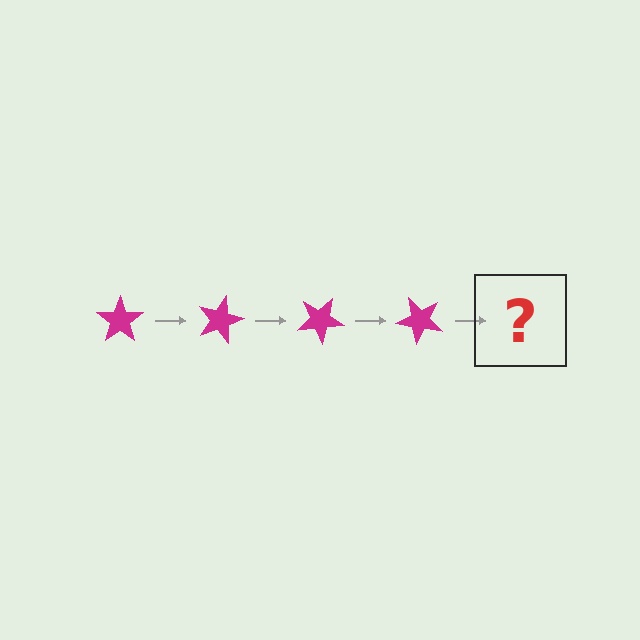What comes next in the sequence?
The next element should be a magenta star rotated 60 degrees.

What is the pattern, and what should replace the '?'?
The pattern is that the star rotates 15 degrees each step. The '?' should be a magenta star rotated 60 degrees.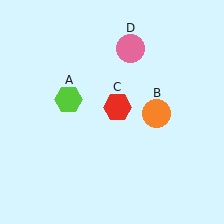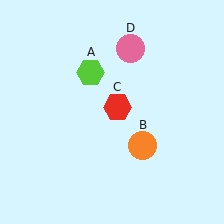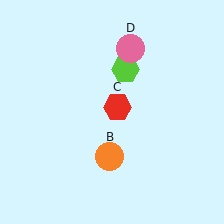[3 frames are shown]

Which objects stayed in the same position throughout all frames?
Red hexagon (object C) and pink circle (object D) remained stationary.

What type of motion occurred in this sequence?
The lime hexagon (object A), orange circle (object B) rotated clockwise around the center of the scene.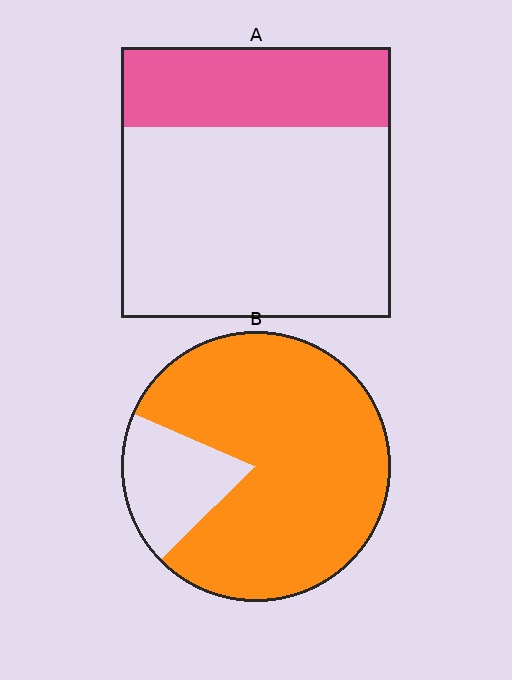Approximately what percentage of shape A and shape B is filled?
A is approximately 30% and B is approximately 80%.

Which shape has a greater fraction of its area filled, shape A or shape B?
Shape B.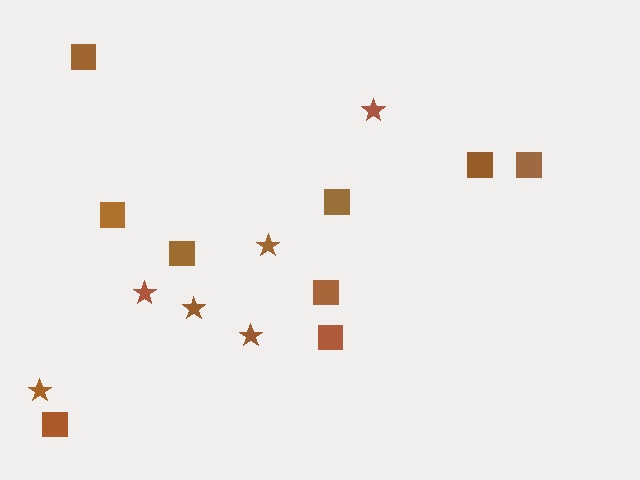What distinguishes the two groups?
There are 2 groups: one group of stars (6) and one group of squares (9).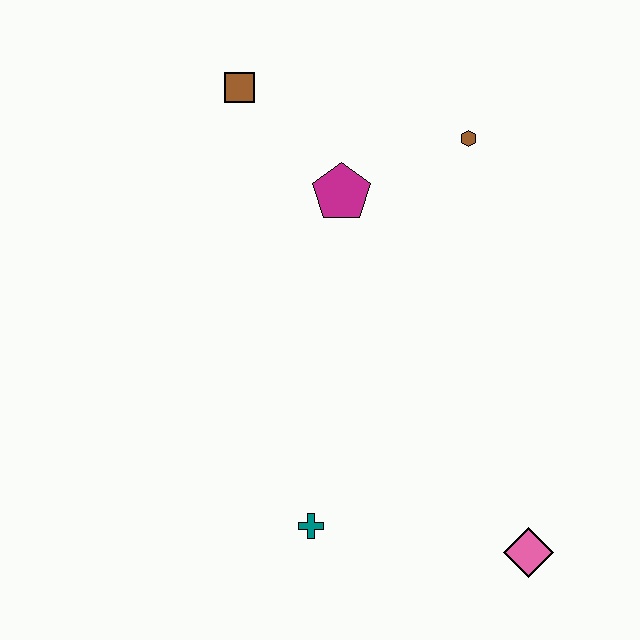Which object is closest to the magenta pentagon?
The brown hexagon is closest to the magenta pentagon.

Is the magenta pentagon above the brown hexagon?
No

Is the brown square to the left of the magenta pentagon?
Yes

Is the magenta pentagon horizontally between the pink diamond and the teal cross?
Yes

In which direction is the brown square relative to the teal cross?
The brown square is above the teal cross.